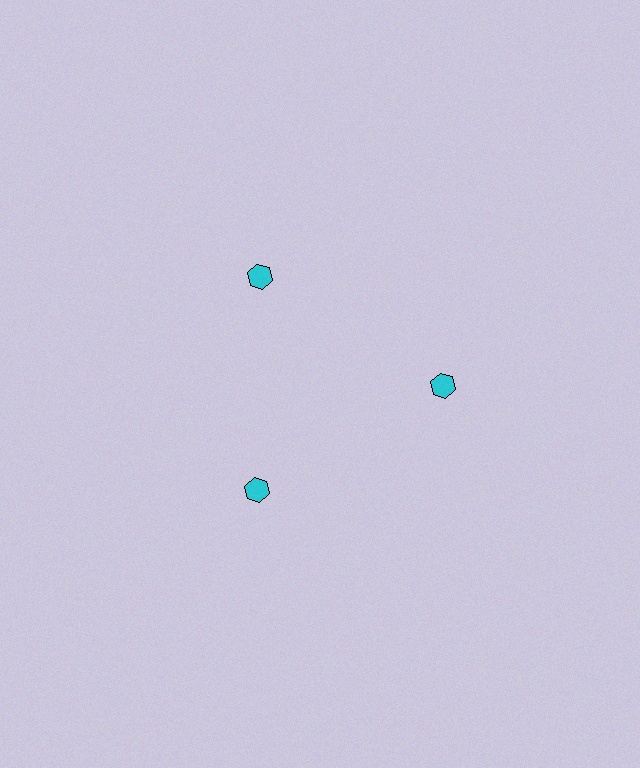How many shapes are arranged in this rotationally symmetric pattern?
There are 3 shapes, arranged in 3 groups of 1.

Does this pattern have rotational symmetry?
Yes, this pattern has 3-fold rotational symmetry. It looks the same after rotating 120 degrees around the center.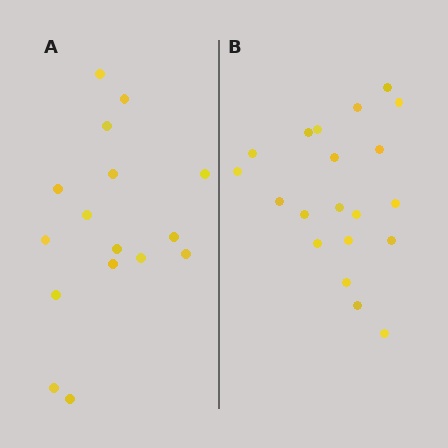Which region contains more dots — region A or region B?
Region B (the right region) has more dots.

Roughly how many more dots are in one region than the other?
Region B has about 4 more dots than region A.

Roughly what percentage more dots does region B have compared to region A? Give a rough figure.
About 25% more.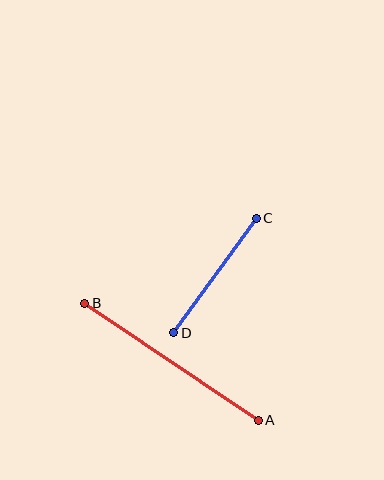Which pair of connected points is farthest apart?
Points A and B are farthest apart.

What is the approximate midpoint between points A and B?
The midpoint is at approximately (172, 362) pixels.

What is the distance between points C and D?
The distance is approximately 141 pixels.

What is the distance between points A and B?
The distance is approximately 209 pixels.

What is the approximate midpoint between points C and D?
The midpoint is at approximately (215, 275) pixels.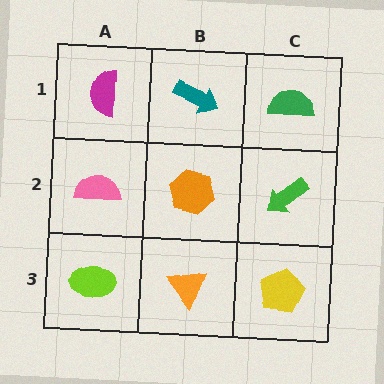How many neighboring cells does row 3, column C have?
2.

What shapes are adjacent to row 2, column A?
A magenta semicircle (row 1, column A), a lime ellipse (row 3, column A), an orange hexagon (row 2, column B).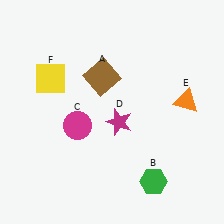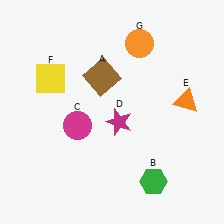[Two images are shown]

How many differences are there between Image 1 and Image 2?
There is 1 difference between the two images.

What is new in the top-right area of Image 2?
An orange circle (G) was added in the top-right area of Image 2.